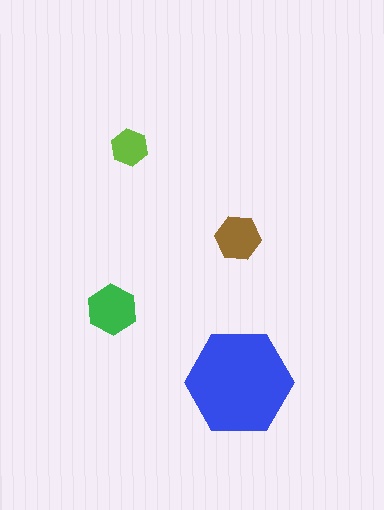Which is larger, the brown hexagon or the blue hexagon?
The blue one.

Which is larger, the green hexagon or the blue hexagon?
The blue one.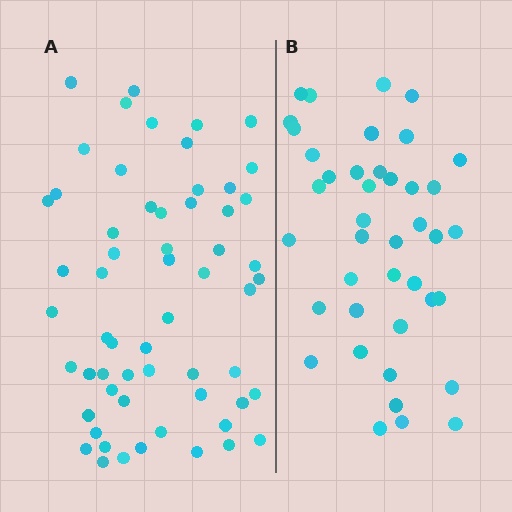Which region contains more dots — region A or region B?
Region A (the left region) has more dots.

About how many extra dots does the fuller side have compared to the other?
Region A has approximately 20 more dots than region B.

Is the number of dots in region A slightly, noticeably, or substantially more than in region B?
Region A has noticeably more, but not dramatically so. The ratio is roughly 1.4 to 1.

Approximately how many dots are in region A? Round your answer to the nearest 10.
About 60 dots. (The exact count is 59, which rounds to 60.)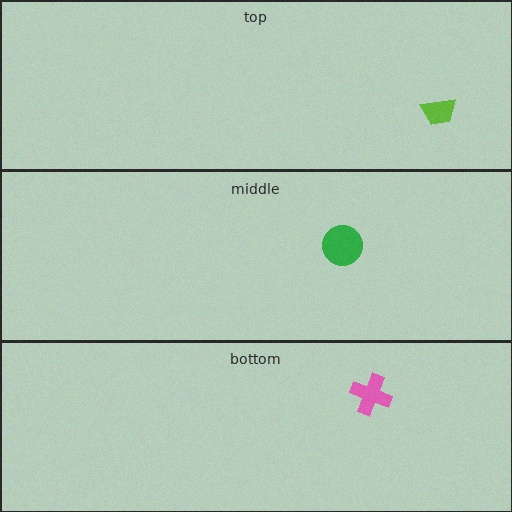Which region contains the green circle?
The middle region.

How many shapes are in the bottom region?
1.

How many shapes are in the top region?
1.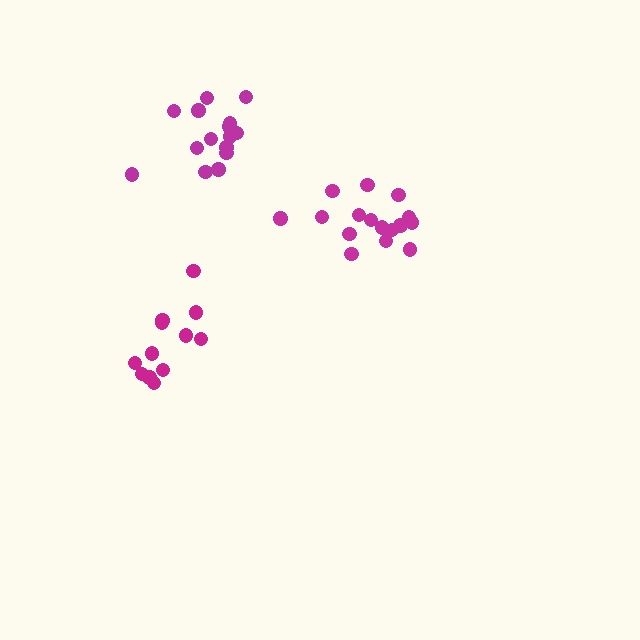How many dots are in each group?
Group 1: 16 dots, Group 2: 15 dots, Group 3: 12 dots (43 total).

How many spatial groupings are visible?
There are 3 spatial groupings.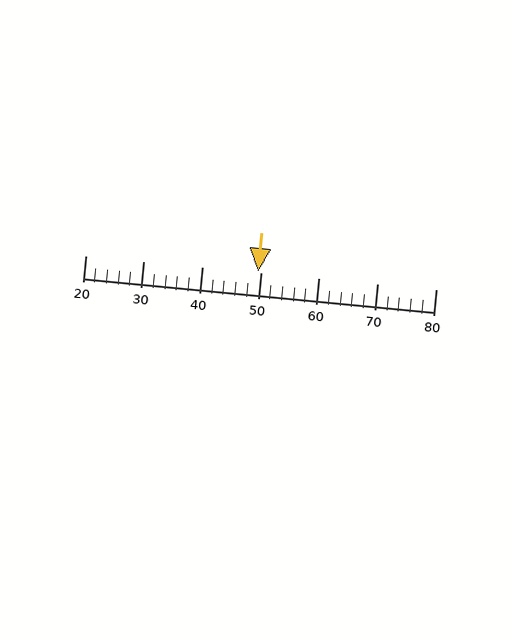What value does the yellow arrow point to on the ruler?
The yellow arrow points to approximately 50.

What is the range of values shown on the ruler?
The ruler shows values from 20 to 80.